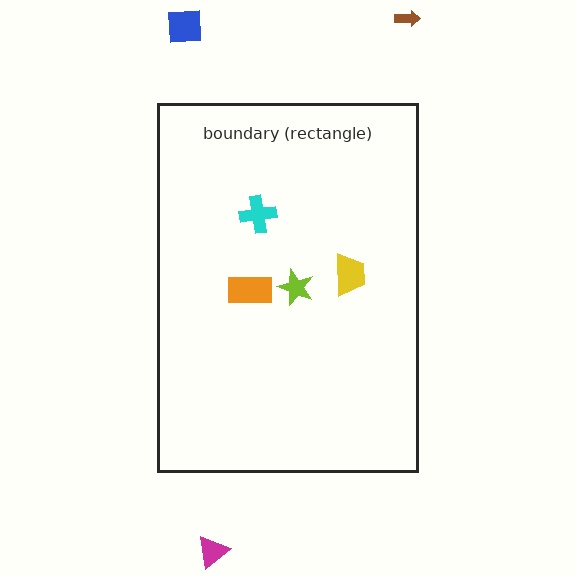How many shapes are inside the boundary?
4 inside, 3 outside.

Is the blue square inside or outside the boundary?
Outside.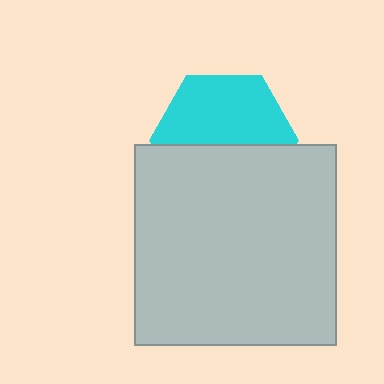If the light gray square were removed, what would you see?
You would see the complete cyan hexagon.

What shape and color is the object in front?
The object in front is a light gray square.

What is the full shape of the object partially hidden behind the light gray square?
The partially hidden object is a cyan hexagon.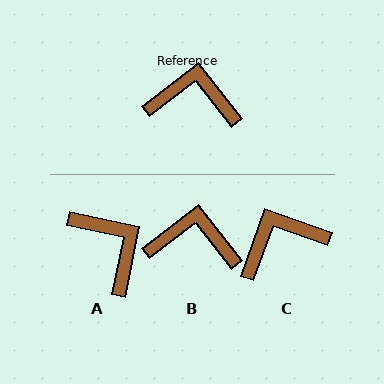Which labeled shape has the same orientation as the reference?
B.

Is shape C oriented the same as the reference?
No, it is off by about 33 degrees.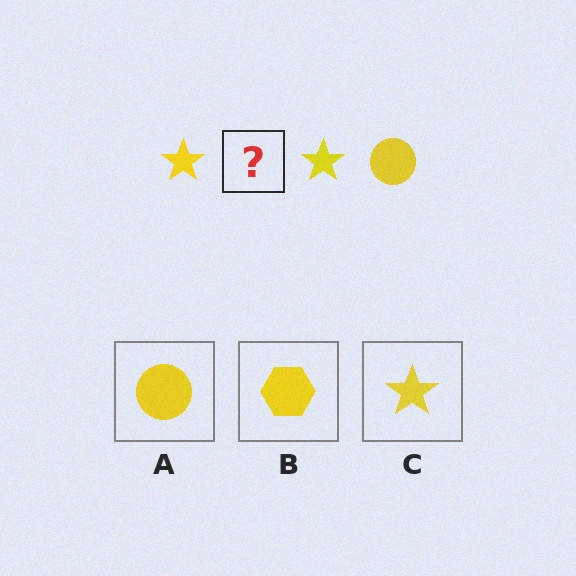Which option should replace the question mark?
Option A.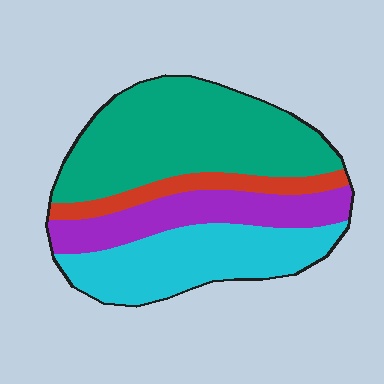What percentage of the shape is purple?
Purple covers roughly 20% of the shape.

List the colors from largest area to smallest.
From largest to smallest: teal, cyan, purple, red.